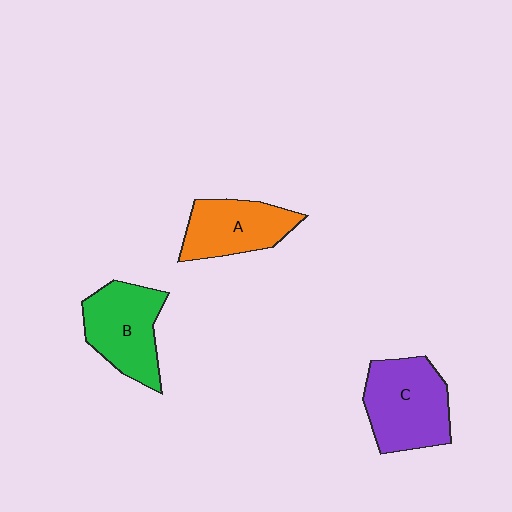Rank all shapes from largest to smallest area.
From largest to smallest: C (purple), B (green), A (orange).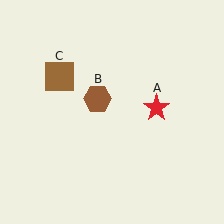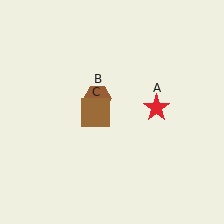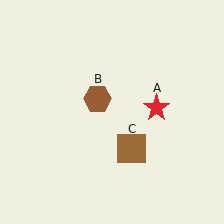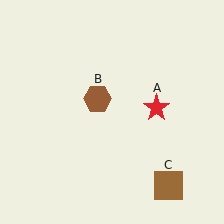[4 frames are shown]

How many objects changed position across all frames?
1 object changed position: brown square (object C).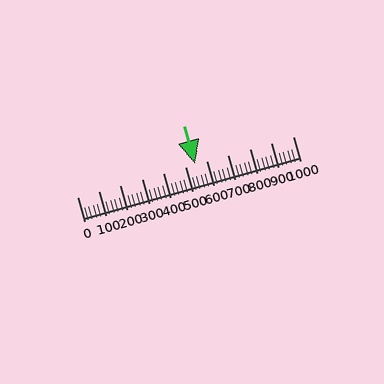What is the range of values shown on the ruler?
The ruler shows values from 0 to 1000.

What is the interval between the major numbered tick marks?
The major tick marks are spaced 100 units apart.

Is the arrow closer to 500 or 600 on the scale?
The arrow is closer to 500.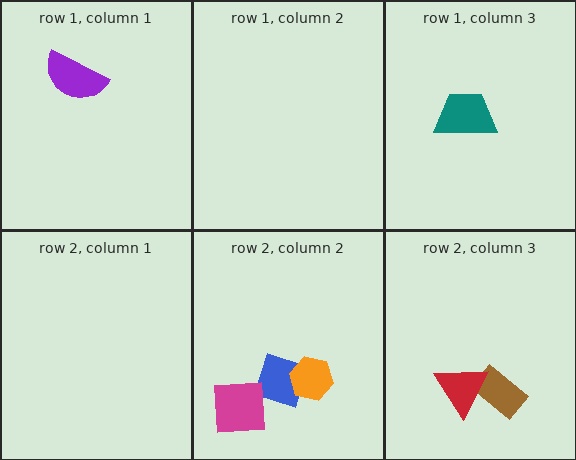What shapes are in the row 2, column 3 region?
The brown rectangle, the red triangle.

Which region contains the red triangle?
The row 2, column 3 region.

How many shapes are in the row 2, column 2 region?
3.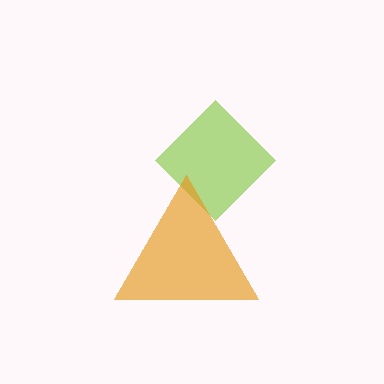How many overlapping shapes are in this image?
There are 2 overlapping shapes in the image.